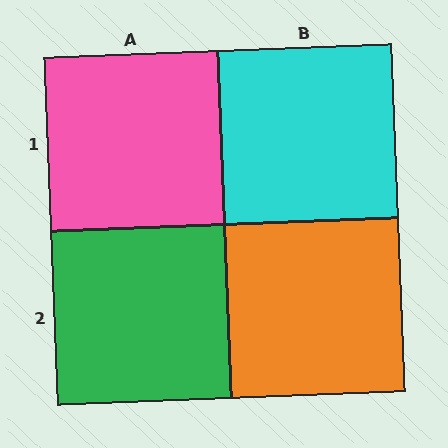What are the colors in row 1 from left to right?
Pink, cyan.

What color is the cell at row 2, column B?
Orange.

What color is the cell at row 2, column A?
Green.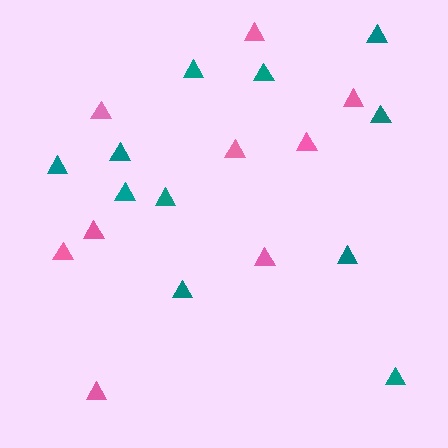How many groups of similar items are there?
There are 2 groups: one group of teal triangles (11) and one group of pink triangles (9).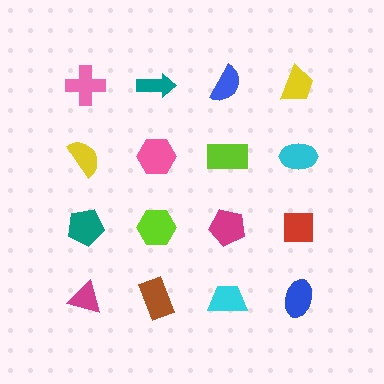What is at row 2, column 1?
A yellow semicircle.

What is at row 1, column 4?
A yellow trapezoid.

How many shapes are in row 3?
4 shapes.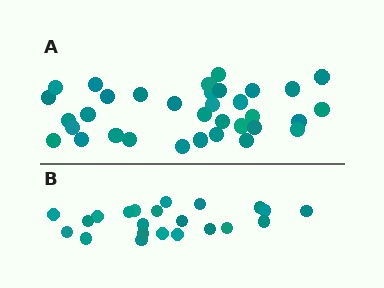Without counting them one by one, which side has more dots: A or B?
Region A (the top region) has more dots.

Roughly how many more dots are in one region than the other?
Region A has roughly 12 or so more dots than region B.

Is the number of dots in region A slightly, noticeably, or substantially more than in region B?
Region A has substantially more. The ratio is roughly 1.5 to 1.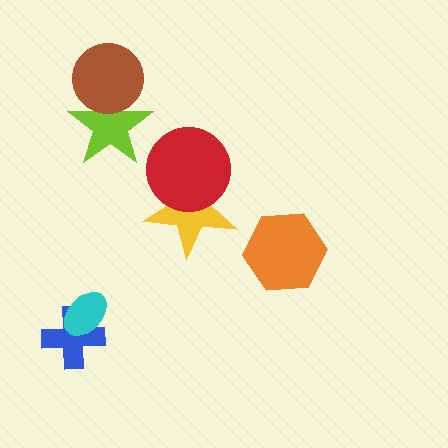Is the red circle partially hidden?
No, no other shape covers it.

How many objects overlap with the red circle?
1 object overlaps with the red circle.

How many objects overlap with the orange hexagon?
0 objects overlap with the orange hexagon.